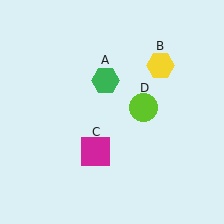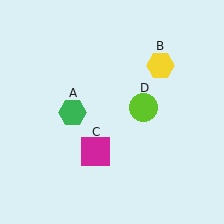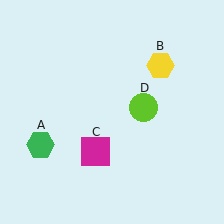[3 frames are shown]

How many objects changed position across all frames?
1 object changed position: green hexagon (object A).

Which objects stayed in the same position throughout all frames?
Yellow hexagon (object B) and magenta square (object C) and lime circle (object D) remained stationary.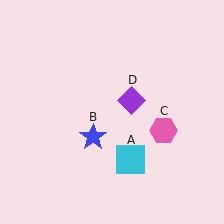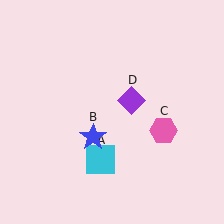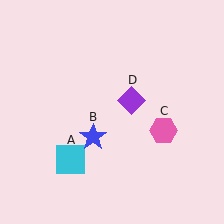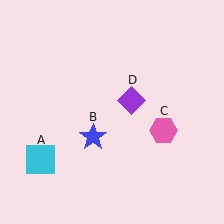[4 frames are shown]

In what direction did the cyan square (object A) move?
The cyan square (object A) moved left.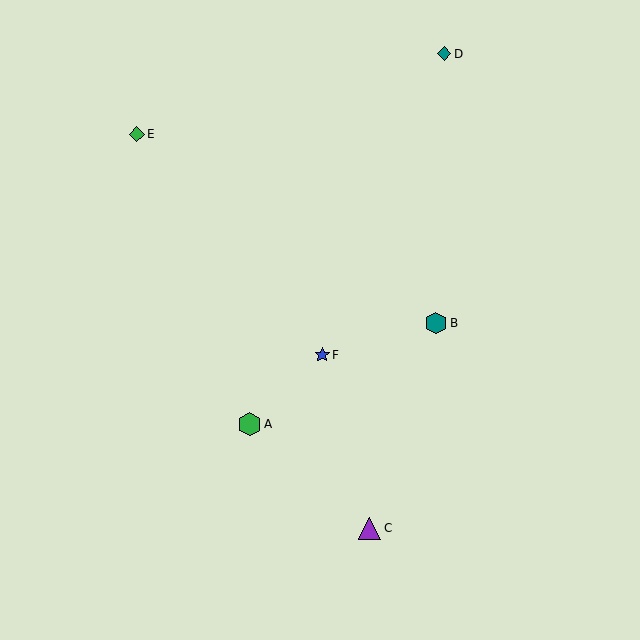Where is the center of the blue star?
The center of the blue star is at (322, 355).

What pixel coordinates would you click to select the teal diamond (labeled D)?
Click at (444, 54) to select the teal diamond D.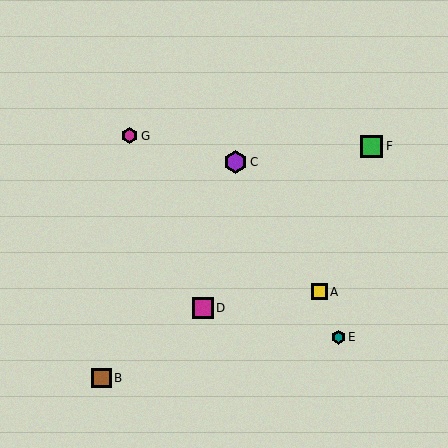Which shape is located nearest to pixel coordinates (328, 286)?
The yellow square (labeled A) at (319, 292) is nearest to that location.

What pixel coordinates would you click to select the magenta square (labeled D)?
Click at (203, 308) to select the magenta square D.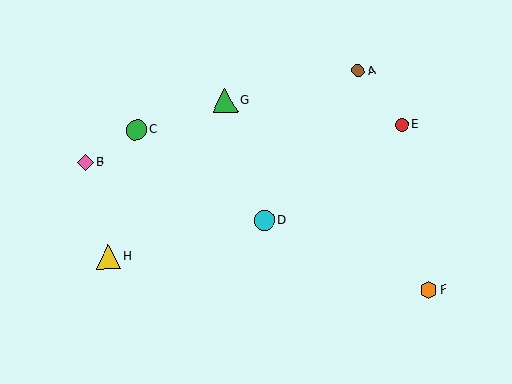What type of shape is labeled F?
Shape F is an orange hexagon.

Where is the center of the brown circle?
The center of the brown circle is at (358, 71).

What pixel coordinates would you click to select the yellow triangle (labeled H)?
Click at (108, 257) to select the yellow triangle H.